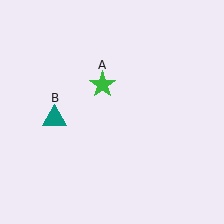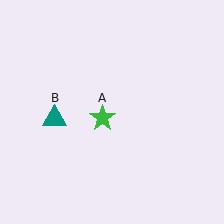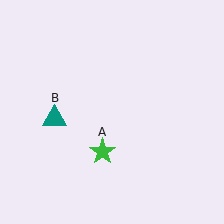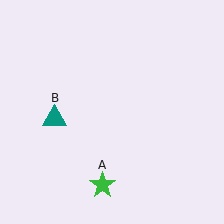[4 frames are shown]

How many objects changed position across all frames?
1 object changed position: green star (object A).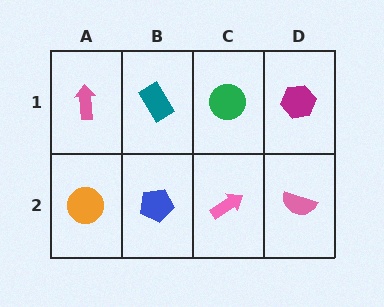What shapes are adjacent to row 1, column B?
A blue pentagon (row 2, column B), a pink arrow (row 1, column A), a green circle (row 1, column C).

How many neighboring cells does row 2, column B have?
3.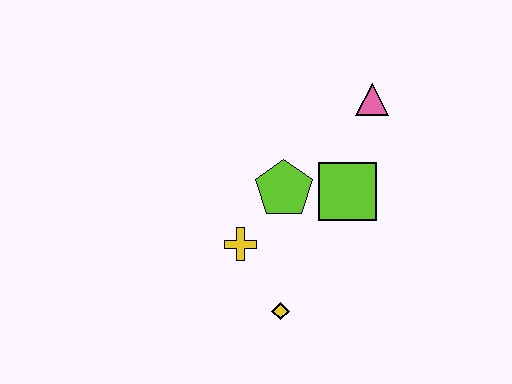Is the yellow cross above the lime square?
No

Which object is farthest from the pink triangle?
The yellow diamond is farthest from the pink triangle.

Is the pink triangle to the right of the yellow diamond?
Yes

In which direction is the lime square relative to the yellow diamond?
The lime square is above the yellow diamond.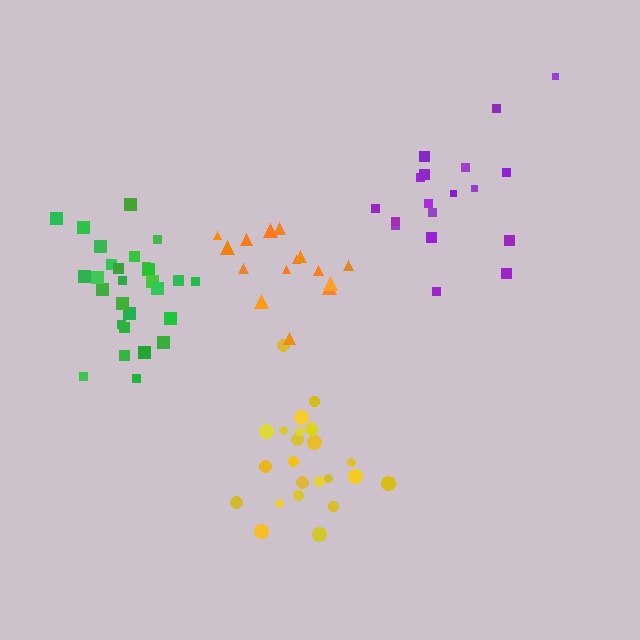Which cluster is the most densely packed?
Green.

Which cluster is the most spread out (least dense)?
Purple.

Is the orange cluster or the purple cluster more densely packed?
Orange.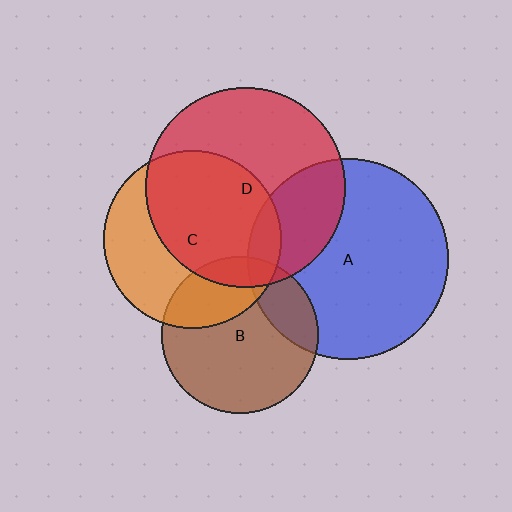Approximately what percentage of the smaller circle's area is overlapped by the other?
Approximately 30%.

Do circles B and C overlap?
Yes.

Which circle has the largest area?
Circle A (blue).